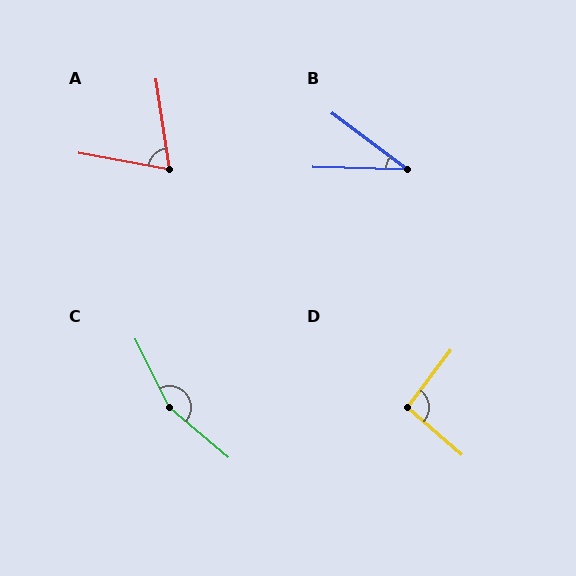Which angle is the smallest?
B, at approximately 35 degrees.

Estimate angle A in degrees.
Approximately 71 degrees.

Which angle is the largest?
C, at approximately 156 degrees.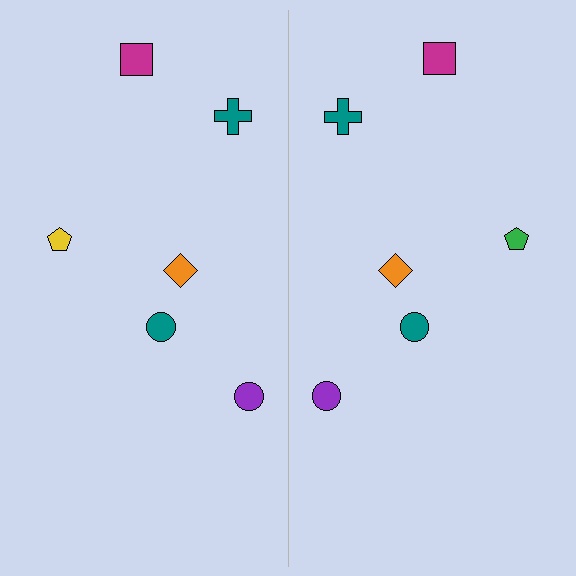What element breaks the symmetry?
The green pentagon on the right side breaks the symmetry — its mirror counterpart is yellow.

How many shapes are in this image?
There are 12 shapes in this image.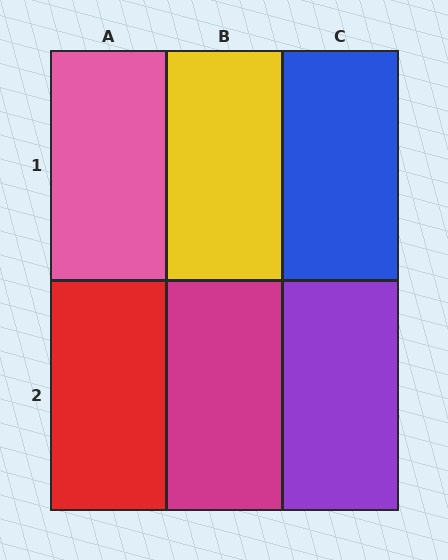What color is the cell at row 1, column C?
Blue.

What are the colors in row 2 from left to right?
Red, magenta, purple.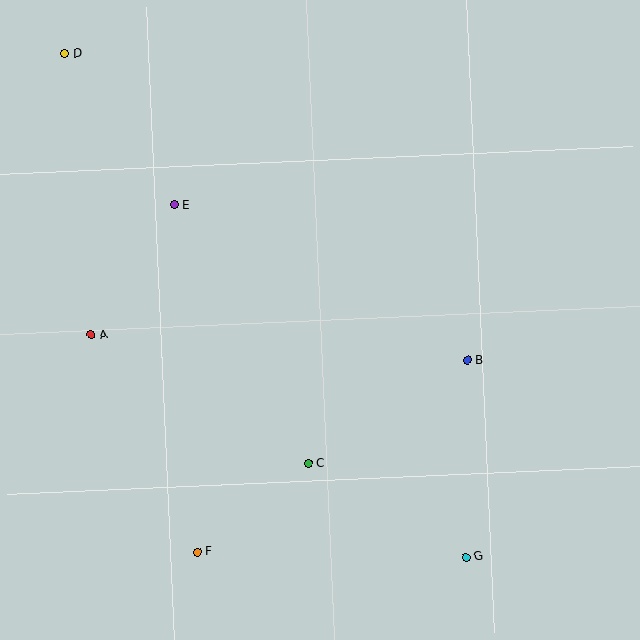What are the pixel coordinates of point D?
Point D is at (65, 54).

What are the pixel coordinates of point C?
Point C is at (308, 463).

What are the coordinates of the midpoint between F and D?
The midpoint between F and D is at (131, 303).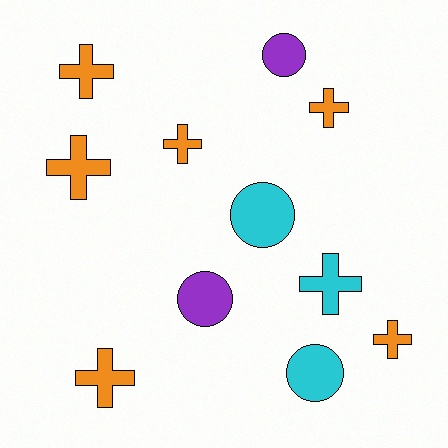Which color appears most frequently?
Orange, with 6 objects.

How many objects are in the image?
There are 11 objects.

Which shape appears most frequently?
Cross, with 7 objects.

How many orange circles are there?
There are no orange circles.